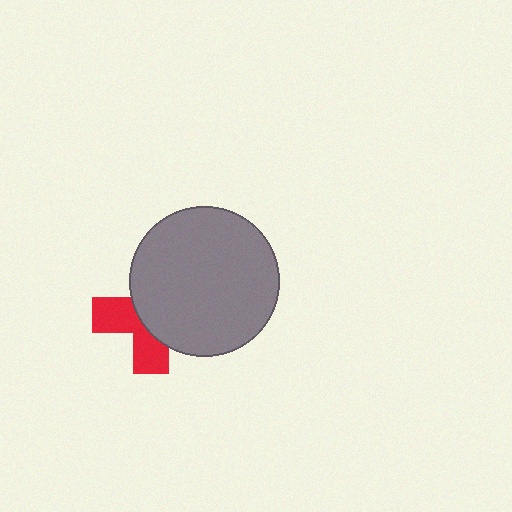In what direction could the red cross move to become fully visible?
The red cross could move left. That would shift it out from behind the gray circle entirely.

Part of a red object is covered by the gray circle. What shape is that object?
It is a cross.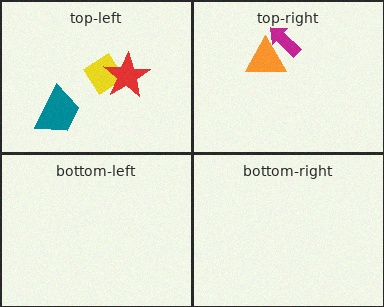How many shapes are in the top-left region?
3.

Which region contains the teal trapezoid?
The top-left region.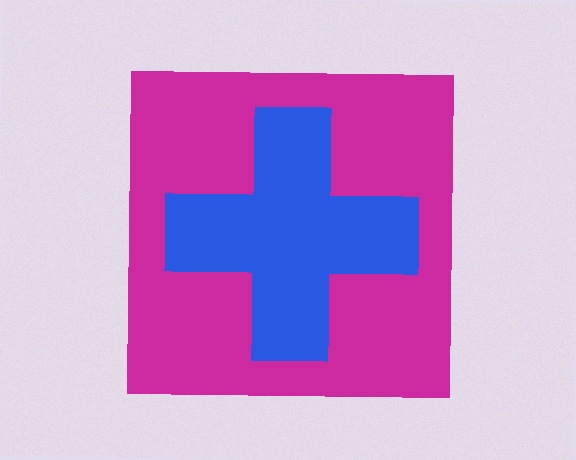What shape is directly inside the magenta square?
The blue cross.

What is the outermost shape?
The magenta square.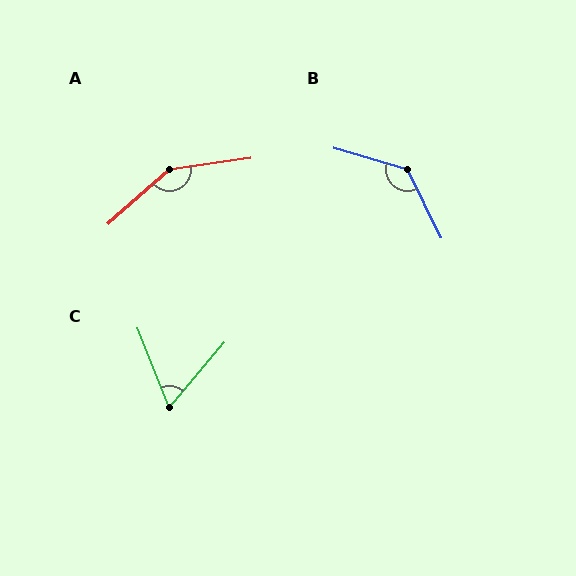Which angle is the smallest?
C, at approximately 62 degrees.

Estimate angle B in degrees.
Approximately 133 degrees.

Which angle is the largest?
A, at approximately 146 degrees.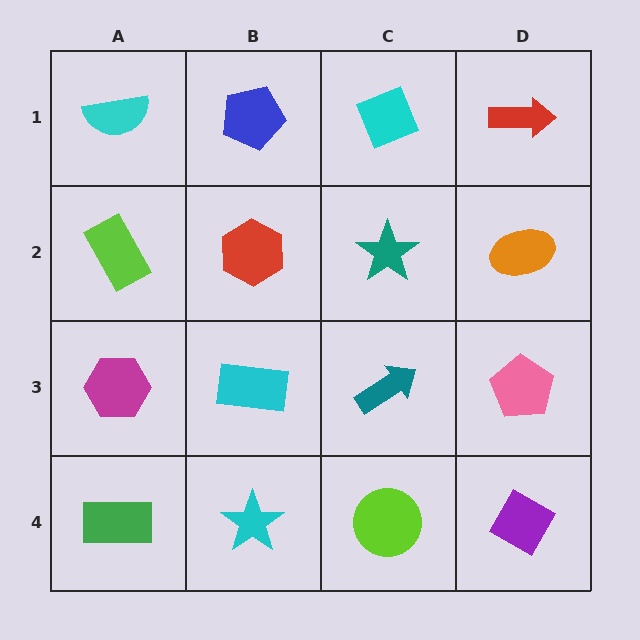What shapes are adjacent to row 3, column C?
A teal star (row 2, column C), a lime circle (row 4, column C), a cyan rectangle (row 3, column B), a pink pentagon (row 3, column D).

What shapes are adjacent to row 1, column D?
An orange ellipse (row 2, column D), a cyan diamond (row 1, column C).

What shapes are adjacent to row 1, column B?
A red hexagon (row 2, column B), a cyan semicircle (row 1, column A), a cyan diamond (row 1, column C).